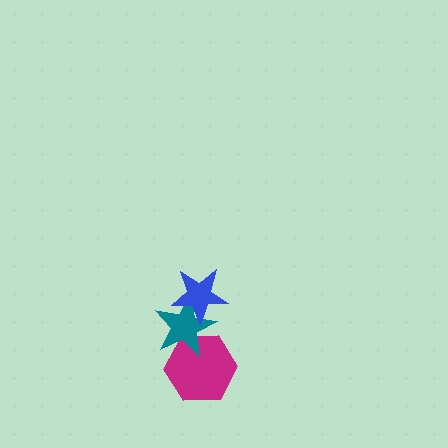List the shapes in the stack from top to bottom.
From top to bottom: the blue star, the teal star, the magenta hexagon.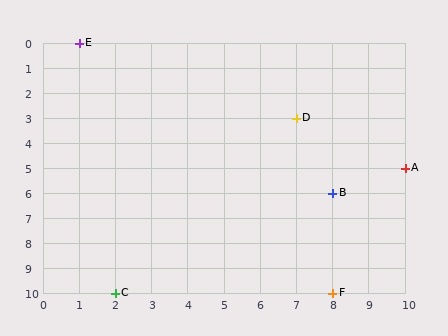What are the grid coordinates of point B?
Point B is at grid coordinates (8, 6).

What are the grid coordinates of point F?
Point F is at grid coordinates (8, 10).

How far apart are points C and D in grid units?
Points C and D are 5 columns and 7 rows apart (about 8.6 grid units diagonally).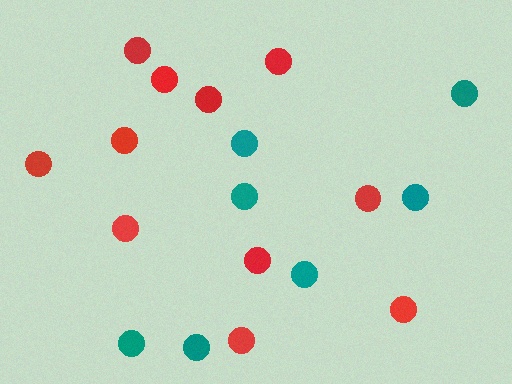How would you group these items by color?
There are 2 groups: one group of red circles (11) and one group of teal circles (7).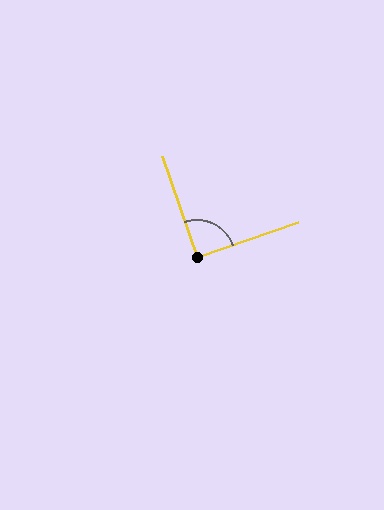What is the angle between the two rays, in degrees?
Approximately 90 degrees.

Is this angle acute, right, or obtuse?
It is approximately a right angle.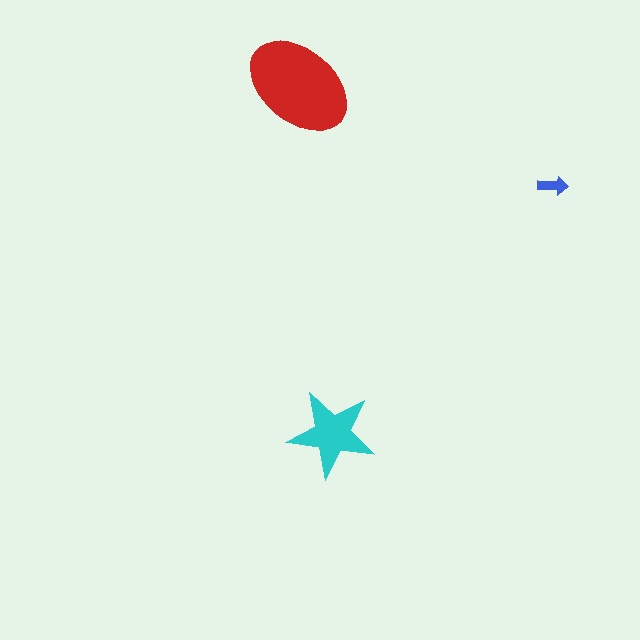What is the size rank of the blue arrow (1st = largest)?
3rd.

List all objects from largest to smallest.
The red ellipse, the cyan star, the blue arrow.